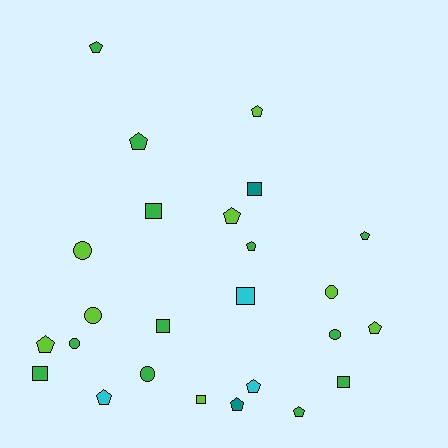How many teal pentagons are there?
There is 1 teal pentagon.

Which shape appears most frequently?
Pentagon, with 12 objects.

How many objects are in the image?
There are 25 objects.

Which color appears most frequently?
Green, with 12 objects.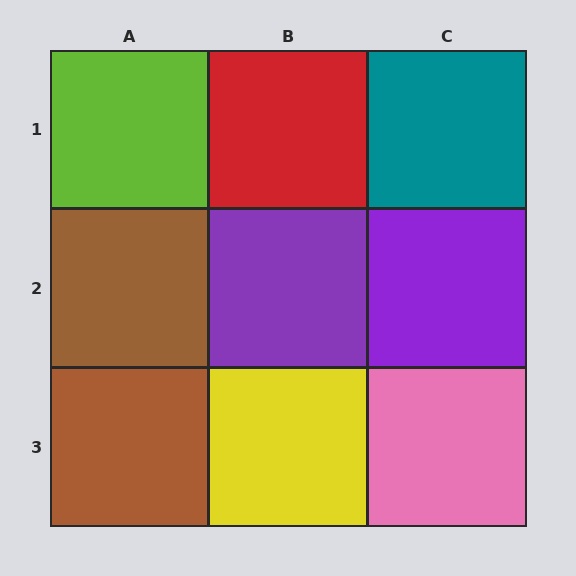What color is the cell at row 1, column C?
Teal.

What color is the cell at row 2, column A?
Brown.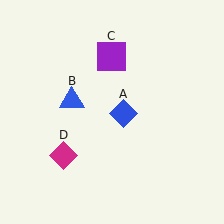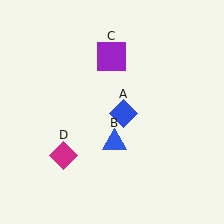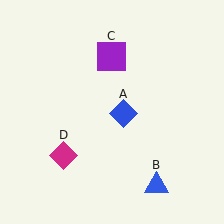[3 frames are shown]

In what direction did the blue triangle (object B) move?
The blue triangle (object B) moved down and to the right.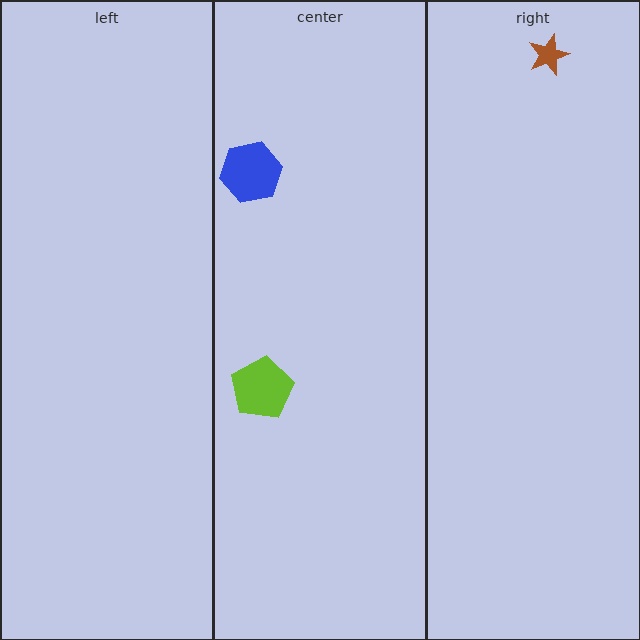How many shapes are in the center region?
2.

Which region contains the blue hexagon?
The center region.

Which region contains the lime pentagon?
The center region.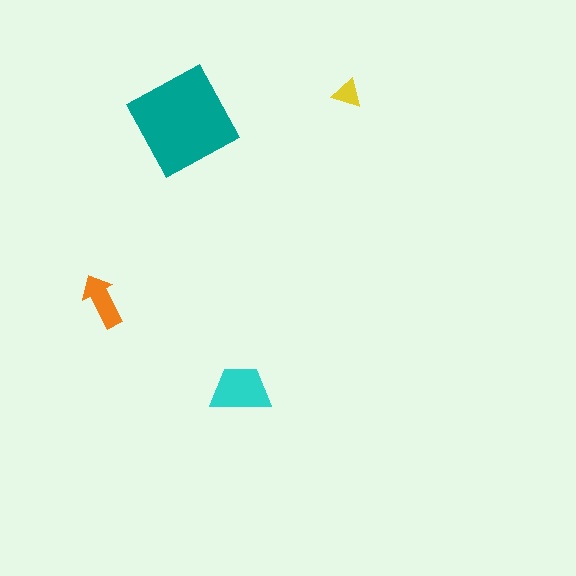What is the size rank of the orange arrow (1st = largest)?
3rd.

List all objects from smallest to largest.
The yellow triangle, the orange arrow, the cyan trapezoid, the teal square.